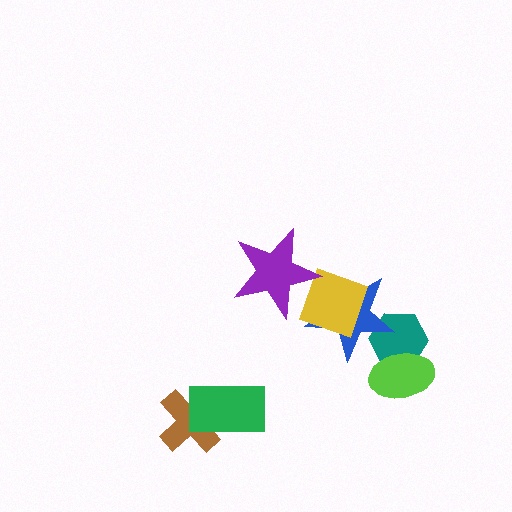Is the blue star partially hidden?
Yes, it is partially covered by another shape.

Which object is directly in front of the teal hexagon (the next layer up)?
The blue star is directly in front of the teal hexagon.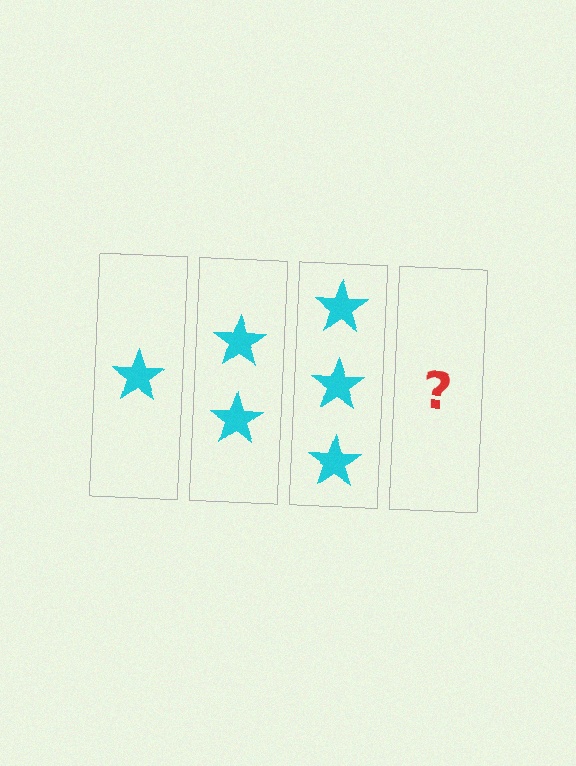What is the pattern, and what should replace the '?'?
The pattern is that each step adds one more star. The '?' should be 4 stars.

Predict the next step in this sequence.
The next step is 4 stars.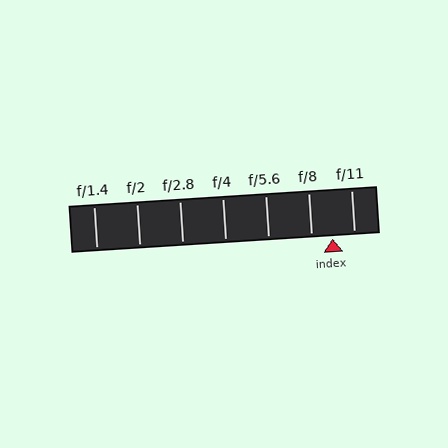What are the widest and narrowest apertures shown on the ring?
The widest aperture shown is f/1.4 and the narrowest is f/11.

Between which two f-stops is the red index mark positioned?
The index mark is between f/8 and f/11.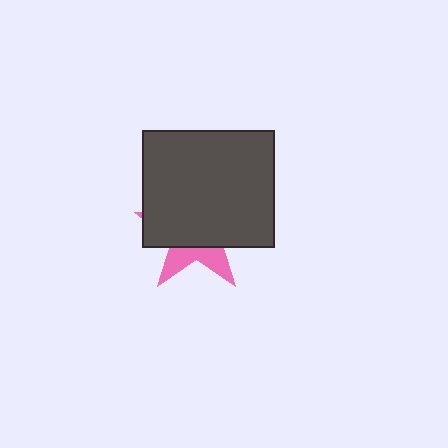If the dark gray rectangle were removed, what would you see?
You would see the complete pink star.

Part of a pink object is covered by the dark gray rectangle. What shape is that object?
It is a star.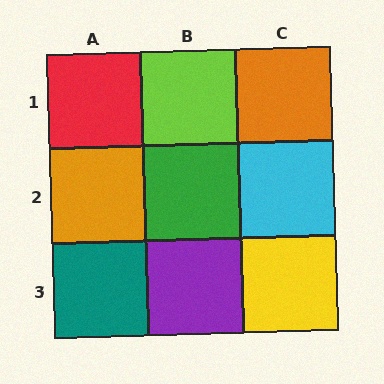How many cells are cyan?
1 cell is cyan.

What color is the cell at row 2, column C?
Cyan.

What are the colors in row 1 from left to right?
Red, lime, orange.